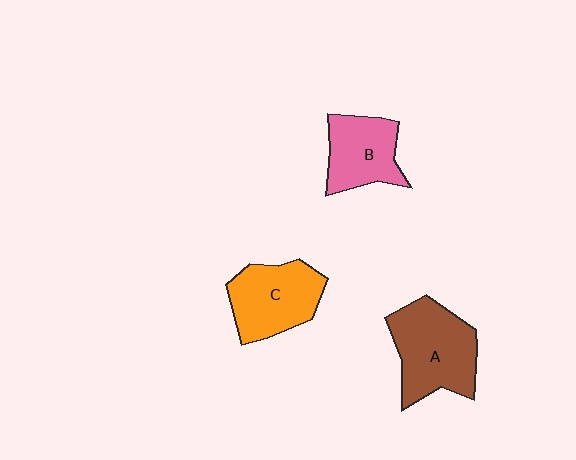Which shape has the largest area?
Shape A (brown).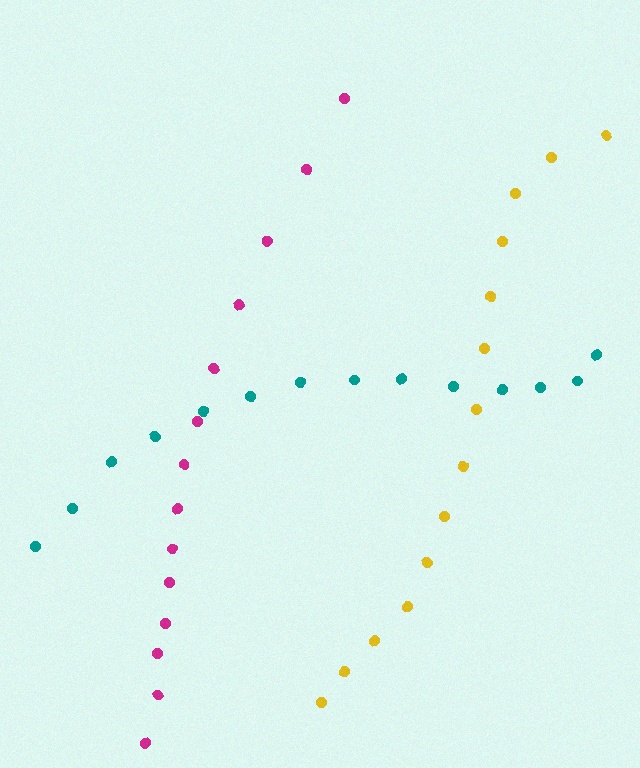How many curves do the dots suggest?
There are 3 distinct paths.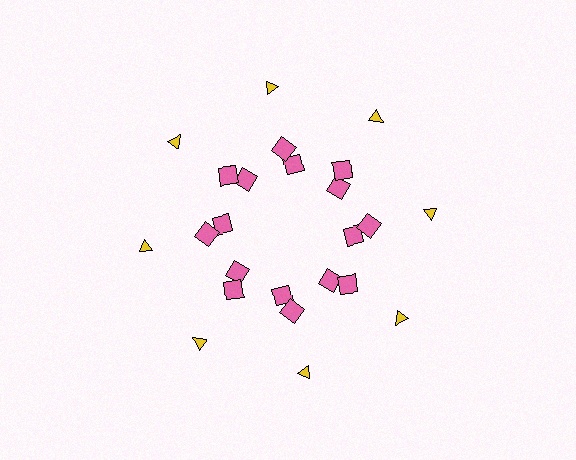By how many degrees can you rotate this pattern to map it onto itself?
The pattern maps onto itself every 45 degrees of rotation.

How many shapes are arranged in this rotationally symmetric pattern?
There are 24 shapes, arranged in 8 groups of 3.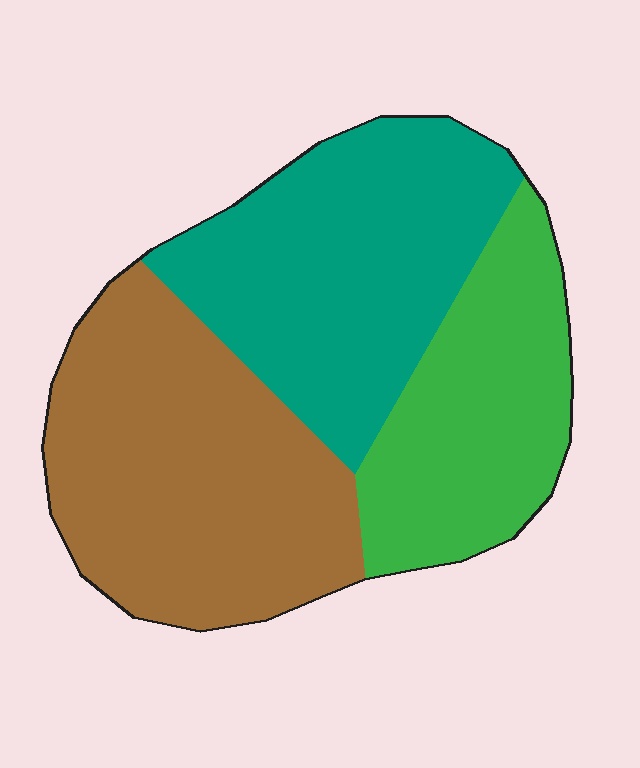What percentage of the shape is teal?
Teal takes up about one third (1/3) of the shape.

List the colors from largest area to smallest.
From largest to smallest: brown, teal, green.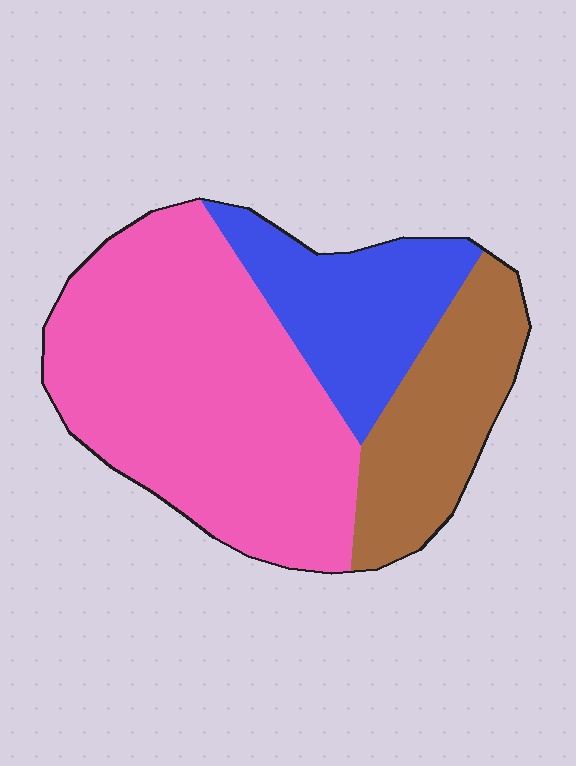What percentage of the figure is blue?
Blue takes up about one fifth (1/5) of the figure.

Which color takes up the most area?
Pink, at roughly 55%.